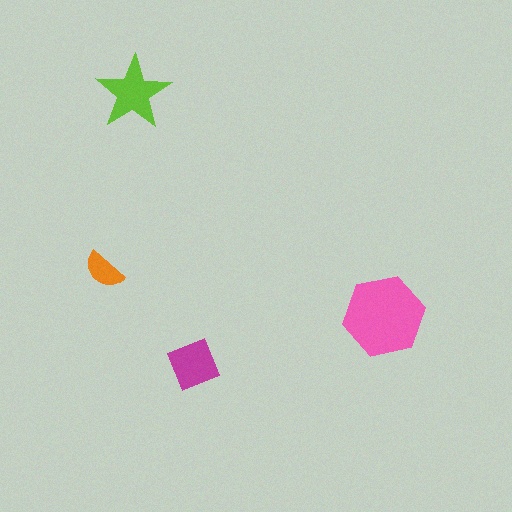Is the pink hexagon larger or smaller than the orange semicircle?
Larger.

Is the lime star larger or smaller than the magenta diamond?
Larger.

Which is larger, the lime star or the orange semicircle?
The lime star.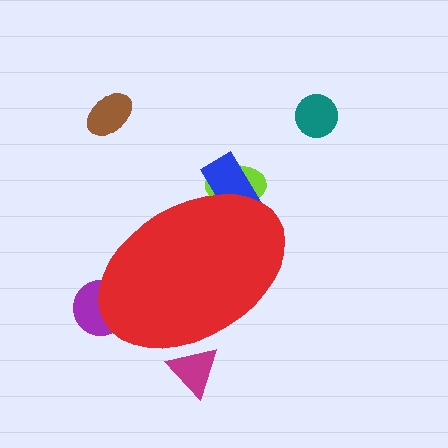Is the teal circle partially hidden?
No, the teal circle is fully visible.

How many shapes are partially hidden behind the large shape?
4 shapes are partially hidden.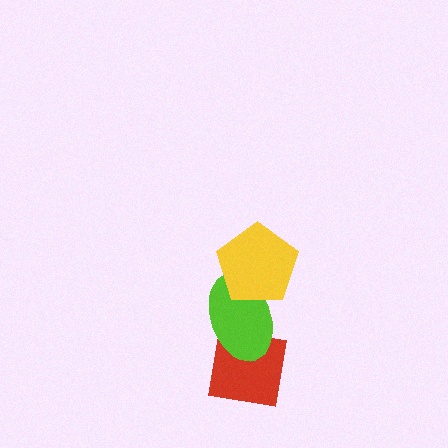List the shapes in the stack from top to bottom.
From top to bottom: the yellow pentagon, the lime ellipse, the red square.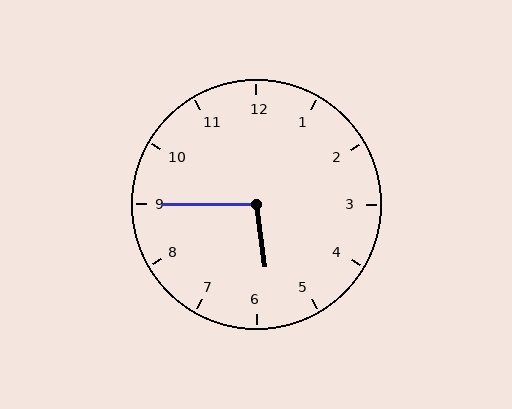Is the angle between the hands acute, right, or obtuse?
It is obtuse.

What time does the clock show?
5:45.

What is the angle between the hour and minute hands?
Approximately 98 degrees.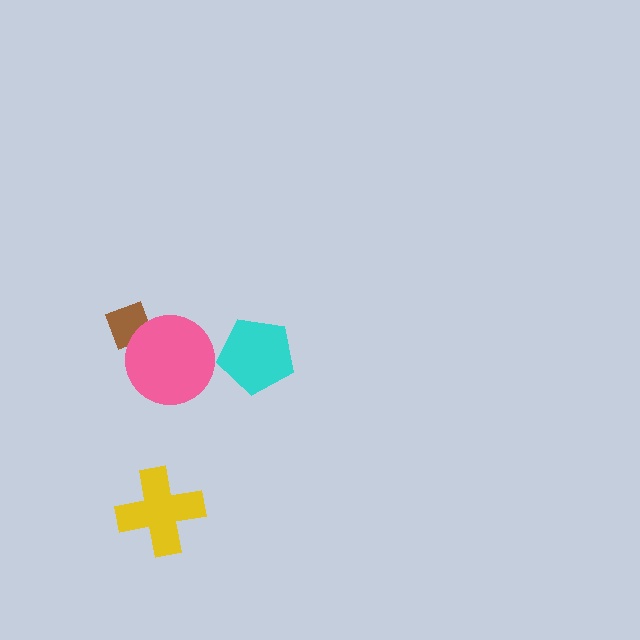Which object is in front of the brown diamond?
The pink circle is in front of the brown diamond.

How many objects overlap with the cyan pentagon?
0 objects overlap with the cyan pentagon.